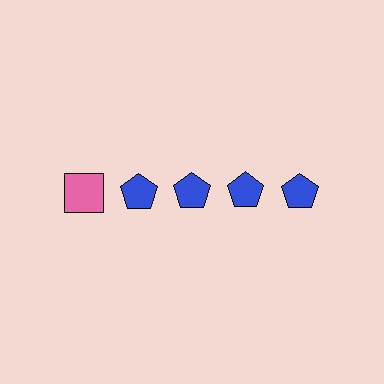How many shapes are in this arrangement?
There are 5 shapes arranged in a grid pattern.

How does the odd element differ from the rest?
It differs in both color (pink instead of blue) and shape (square instead of pentagon).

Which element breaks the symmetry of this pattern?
The pink square in the top row, leftmost column breaks the symmetry. All other shapes are blue pentagons.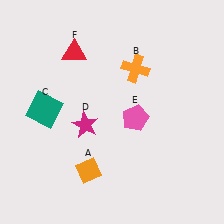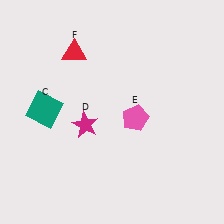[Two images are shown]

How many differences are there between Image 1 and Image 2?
There are 2 differences between the two images.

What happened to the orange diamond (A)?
The orange diamond (A) was removed in Image 2. It was in the bottom-left area of Image 1.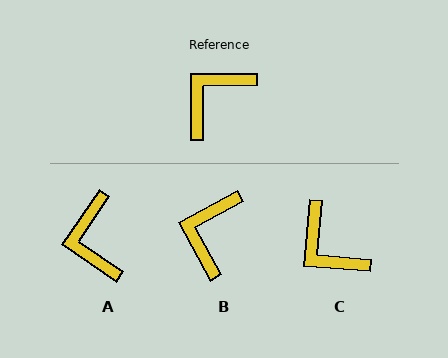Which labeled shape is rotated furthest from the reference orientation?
C, about 85 degrees away.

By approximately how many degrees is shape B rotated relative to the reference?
Approximately 28 degrees counter-clockwise.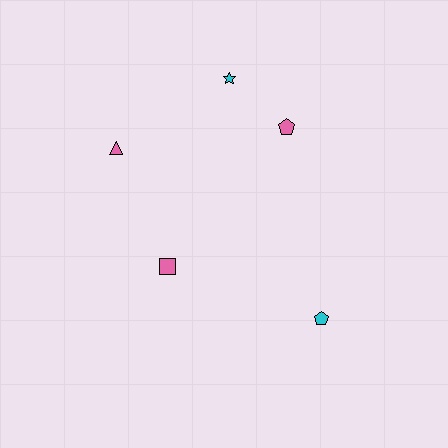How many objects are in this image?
There are 5 objects.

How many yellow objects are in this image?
There are no yellow objects.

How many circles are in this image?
There are no circles.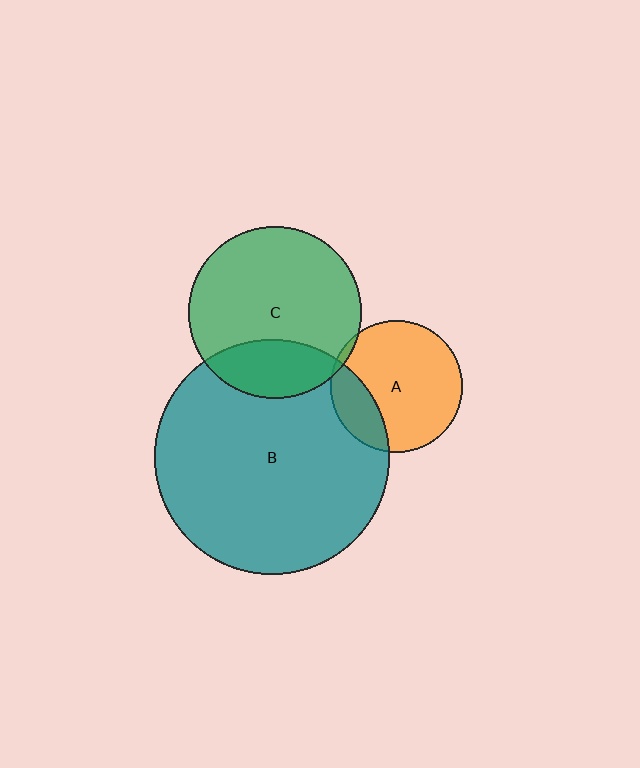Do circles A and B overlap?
Yes.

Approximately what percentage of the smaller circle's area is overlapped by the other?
Approximately 20%.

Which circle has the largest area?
Circle B (teal).